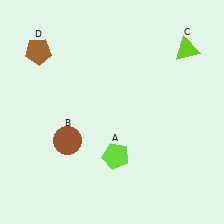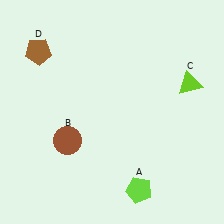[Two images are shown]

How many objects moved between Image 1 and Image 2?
2 objects moved between the two images.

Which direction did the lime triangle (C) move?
The lime triangle (C) moved down.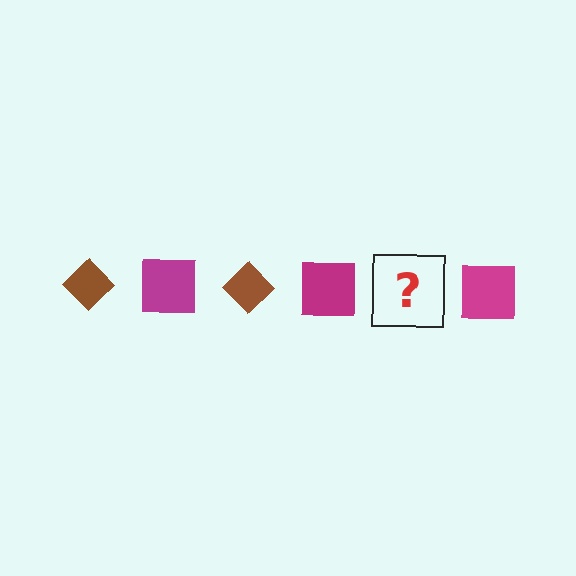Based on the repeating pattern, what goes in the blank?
The blank should be a brown diamond.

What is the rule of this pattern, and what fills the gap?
The rule is that the pattern alternates between brown diamond and magenta square. The gap should be filled with a brown diamond.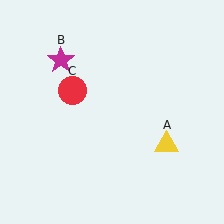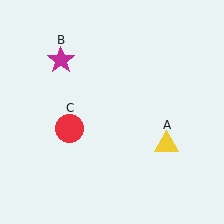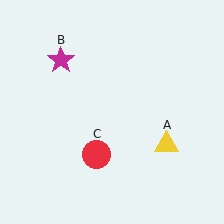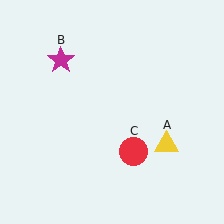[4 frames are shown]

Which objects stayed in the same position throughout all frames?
Yellow triangle (object A) and magenta star (object B) remained stationary.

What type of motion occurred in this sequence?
The red circle (object C) rotated counterclockwise around the center of the scene.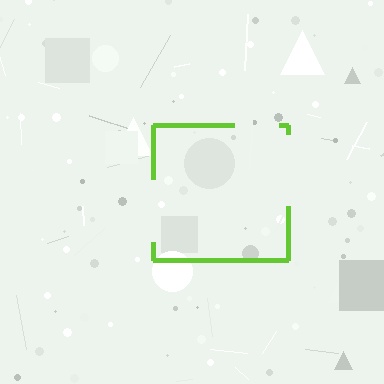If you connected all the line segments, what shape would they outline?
They would outline a square.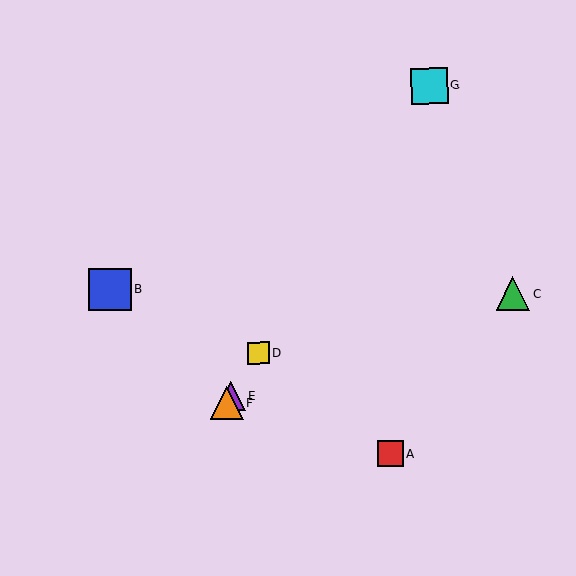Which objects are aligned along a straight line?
Objects D, E, F, G are aligned along a straight line.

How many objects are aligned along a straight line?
4 objects (D, E, F, G) are aligned along a straight line.